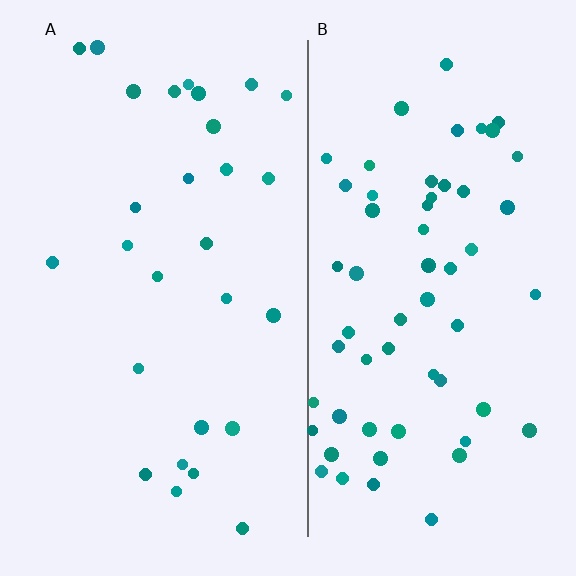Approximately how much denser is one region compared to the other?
Approximately 2.2× — region B over region A.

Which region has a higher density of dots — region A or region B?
B (the right).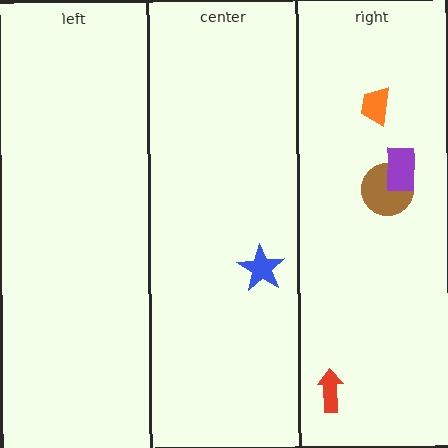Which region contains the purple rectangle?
The right region.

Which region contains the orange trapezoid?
The right region.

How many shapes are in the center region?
1.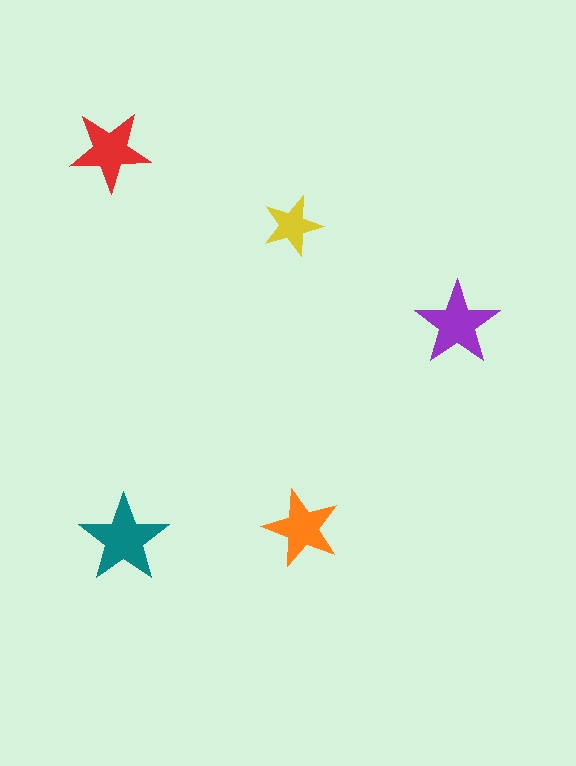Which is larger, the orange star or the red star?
The red one.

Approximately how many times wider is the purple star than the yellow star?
About 1.5 times wider.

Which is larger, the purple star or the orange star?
The purple one.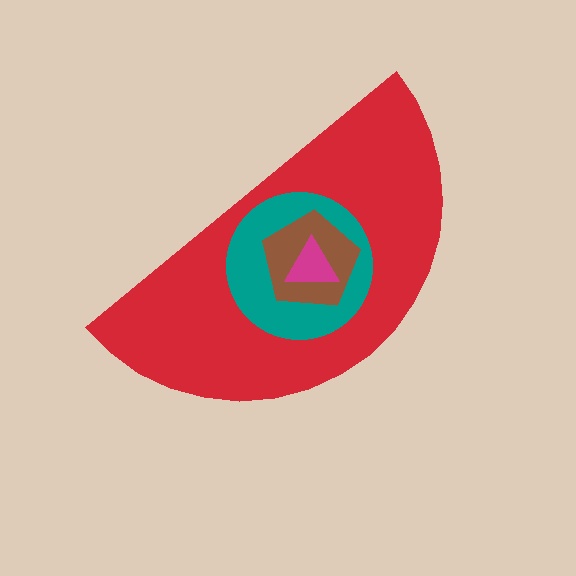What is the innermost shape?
The magenta triangle.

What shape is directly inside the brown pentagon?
The magenta triangle.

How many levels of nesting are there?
4.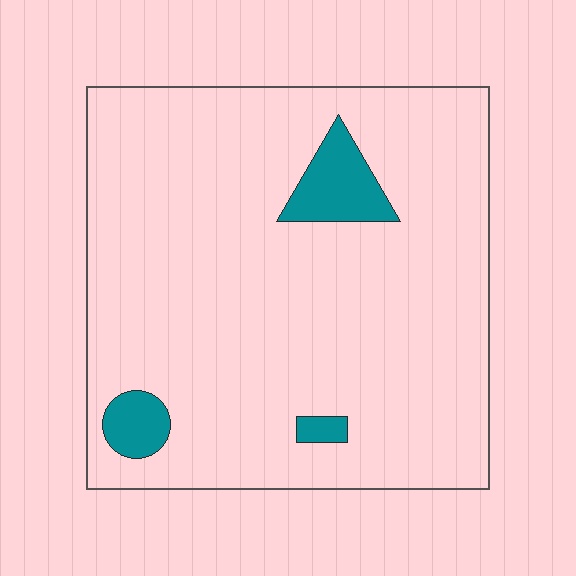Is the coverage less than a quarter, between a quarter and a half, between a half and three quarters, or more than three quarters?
Less than a quarter.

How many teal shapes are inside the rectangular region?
3.